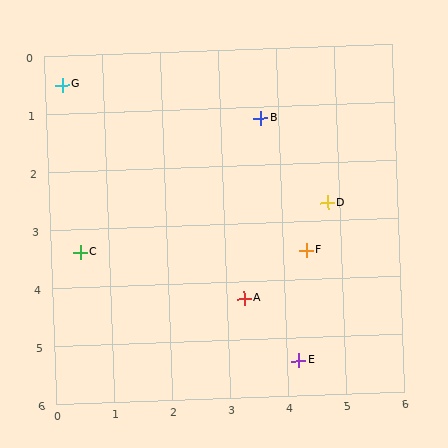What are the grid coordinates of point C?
Point C is at approximately (0.5, 3.4).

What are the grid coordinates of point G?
Point G is at approximately (0.3, 0.5).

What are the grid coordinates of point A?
Point A is at approximately (3.3, 4.3).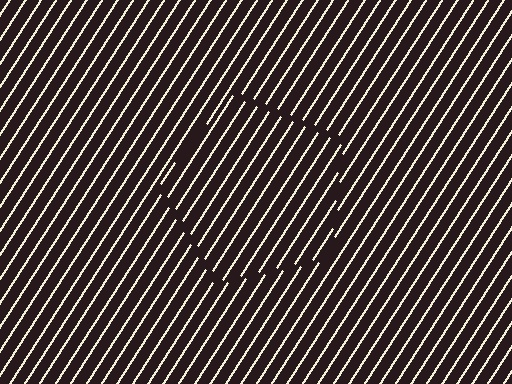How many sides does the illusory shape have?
5 sides — the line-ends trace a pentagon.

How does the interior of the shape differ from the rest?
The interior of the shape contains the same grating, shifted by half a period — the contour is defined by the phase discontinuity where line-ends from the inner and outer gratings abut.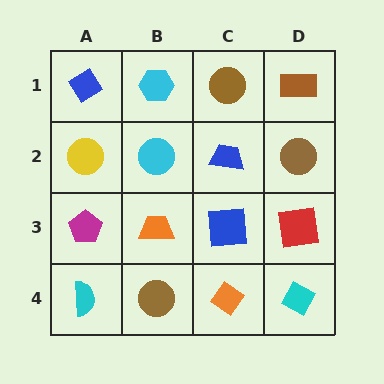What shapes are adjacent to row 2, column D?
A brown rectangle (row 1, column D), a red square (row 3, column D), a blue trapezoid (row 2, column C).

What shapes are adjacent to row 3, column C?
A blue trapezoid (row 2, column C), an orange diamond (row 4, column C), an orange trapezoid (row 3, column B), a red square (row 3, column D).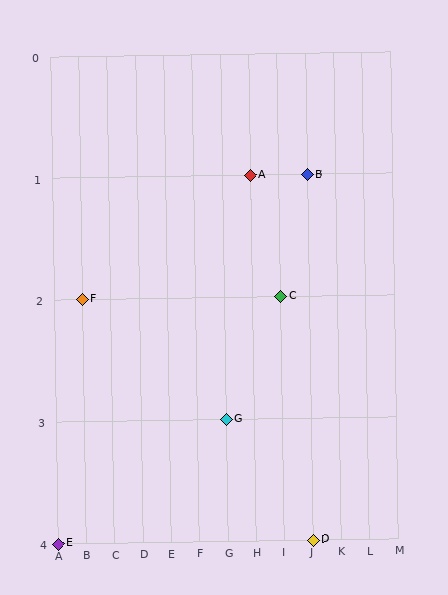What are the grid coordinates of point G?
Point G is at grid coordinates (G, 3).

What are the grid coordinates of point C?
Point C is at grid coordinates (I, 2).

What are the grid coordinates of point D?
Point D is at grid coordinates (J, 4).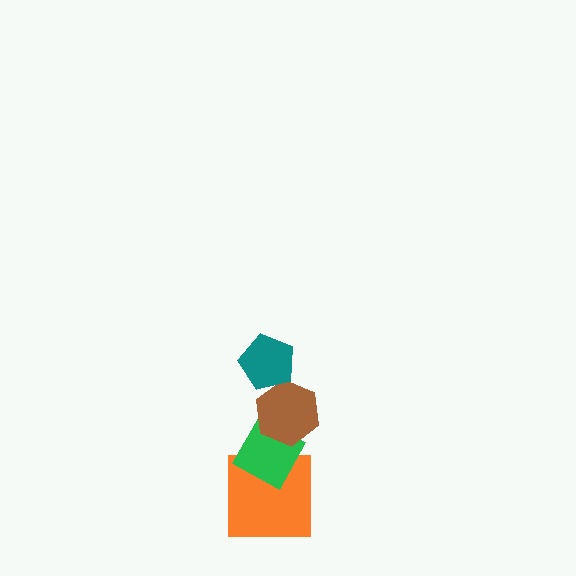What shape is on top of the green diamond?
The brown hexagon is on top of the green diamond.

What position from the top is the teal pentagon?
The teal pentagon is 1st from the top.